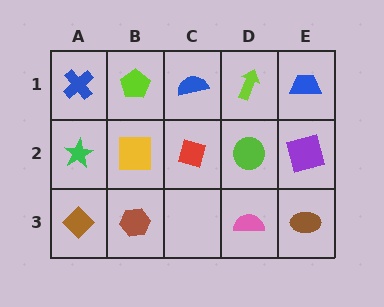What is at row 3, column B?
A brown hexagon.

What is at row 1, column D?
A lime arrow.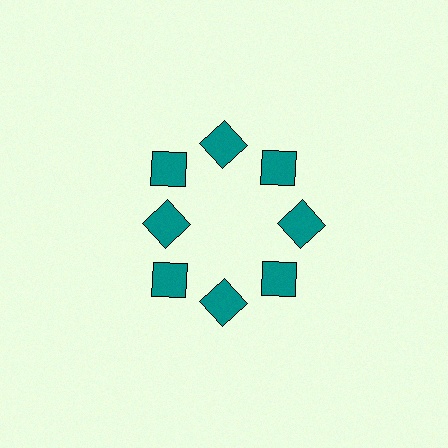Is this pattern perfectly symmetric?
No. The 8 teal squares are arranged in a ring, but one element near the 9 o'clock position is pulled inward toward the center, breaking the 8-fold rotational symmetry.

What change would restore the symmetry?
The symmetry would be restored by moving it outward, back onto the ring so that all 8 squares sit at equal angles and equal distance from the center.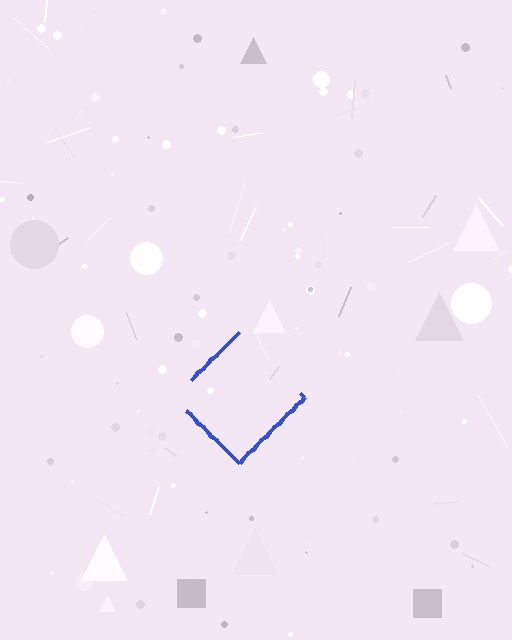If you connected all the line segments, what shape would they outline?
They would outline a diamond.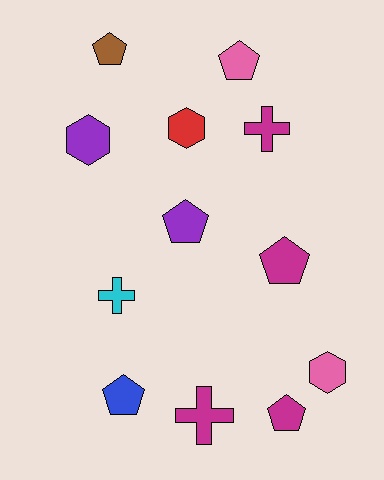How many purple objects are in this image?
There are 2 purple objects.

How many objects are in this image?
There are 12 objects.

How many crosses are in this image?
There are 3 crosses.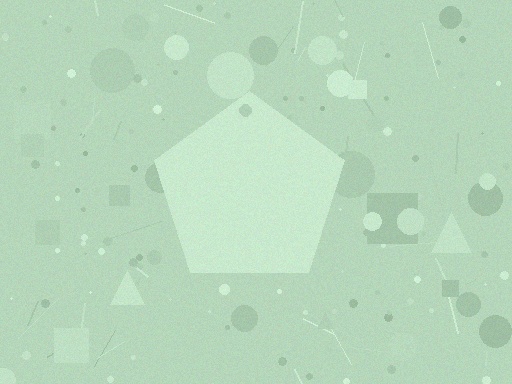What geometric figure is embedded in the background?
A pentagon is embedded in the background.